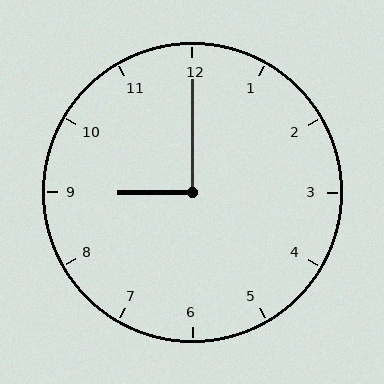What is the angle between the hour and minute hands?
Approximately 90 degrees.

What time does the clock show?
9:00.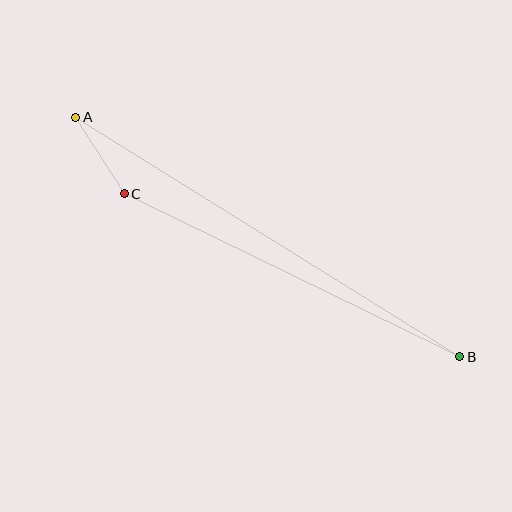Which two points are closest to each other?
Points A and C are closest to each other.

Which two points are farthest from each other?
Points A and B are farthest from each other.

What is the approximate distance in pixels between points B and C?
The distance between B and C is approximately 373 pixels.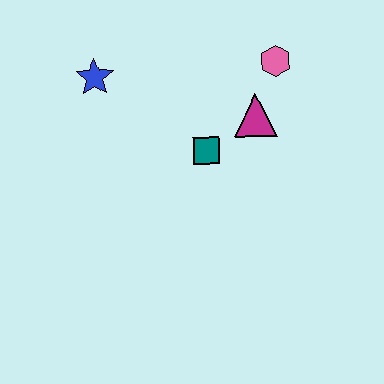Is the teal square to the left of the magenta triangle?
Yes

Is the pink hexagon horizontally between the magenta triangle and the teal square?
No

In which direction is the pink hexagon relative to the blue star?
The pink hexagon is to the right of the blue star.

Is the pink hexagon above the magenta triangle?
Yes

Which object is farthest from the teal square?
The blue star is farthest from the teal square.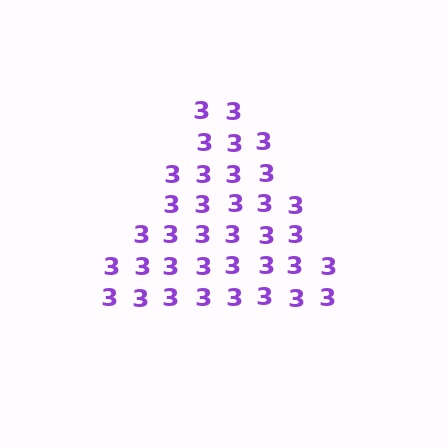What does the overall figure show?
The overall figure shows a triangle.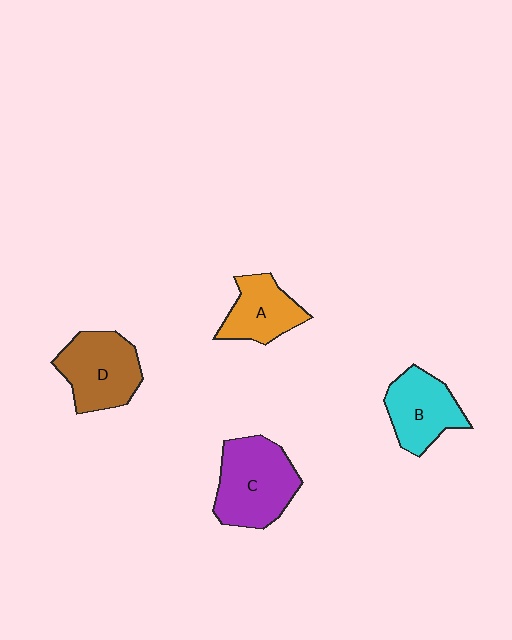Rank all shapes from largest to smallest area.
From largest to smallest: C (purple), D (brown), B (cyan), A (orange).